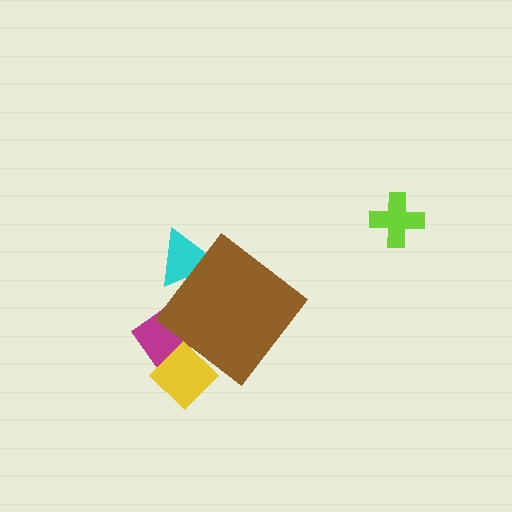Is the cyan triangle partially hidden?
Yes, the cyan triangle is partially hidden behind the brown diamond.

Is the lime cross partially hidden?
No, the lime cross is fully visible.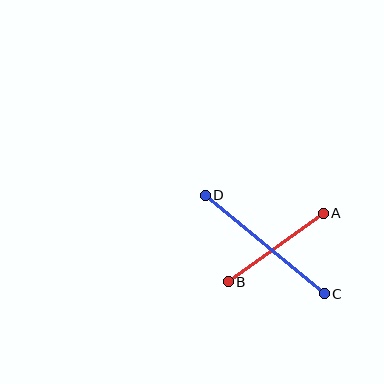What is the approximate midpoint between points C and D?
The midpoint is at approximately (265, 244) pixels.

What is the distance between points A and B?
The distance is approximately 117 pixels.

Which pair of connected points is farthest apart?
Points C and D are farthest apart.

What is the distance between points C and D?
The distance is approximately 154 pixels.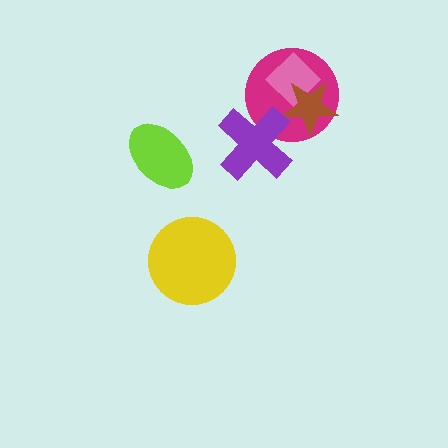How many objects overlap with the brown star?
2 objects overlap with the brown star.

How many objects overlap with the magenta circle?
3 objects overlap with the magenta circle.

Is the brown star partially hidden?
No, no other shape covers it.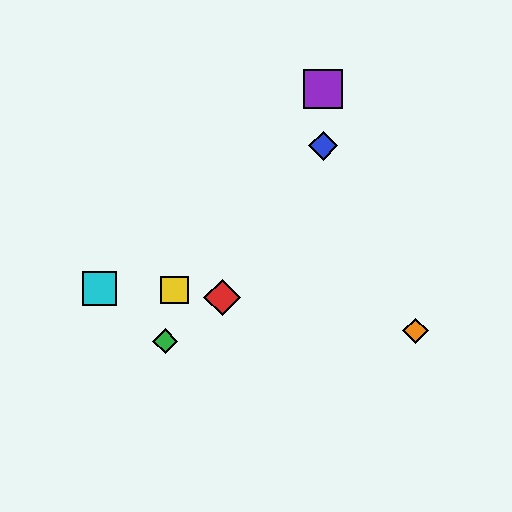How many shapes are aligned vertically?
2 shapes (the blue diamond, the purple square) are aligned vertically.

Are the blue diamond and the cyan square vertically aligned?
No, the blue diamond is at x≈323 and the cyan square is at x≈99.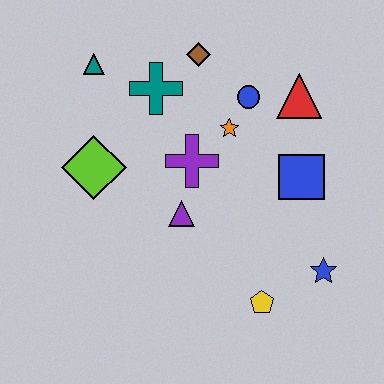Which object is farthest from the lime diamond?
The blue star is farthest from the lime diamond.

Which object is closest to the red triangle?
The blue circle is closest to the red triangle.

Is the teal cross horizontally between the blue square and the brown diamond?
No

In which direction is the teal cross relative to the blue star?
The teal cross is above the blue star.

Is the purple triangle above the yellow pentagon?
Yes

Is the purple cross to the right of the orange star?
No